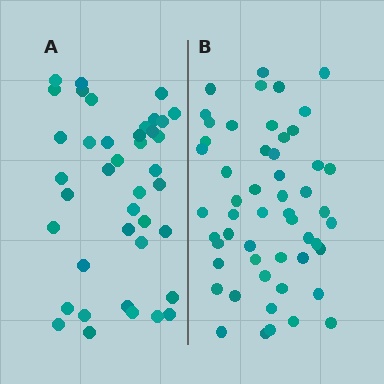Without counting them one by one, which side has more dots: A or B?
Region B (the right region) has more dots.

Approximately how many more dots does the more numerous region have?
Region B has approximately 15 more dots than region A.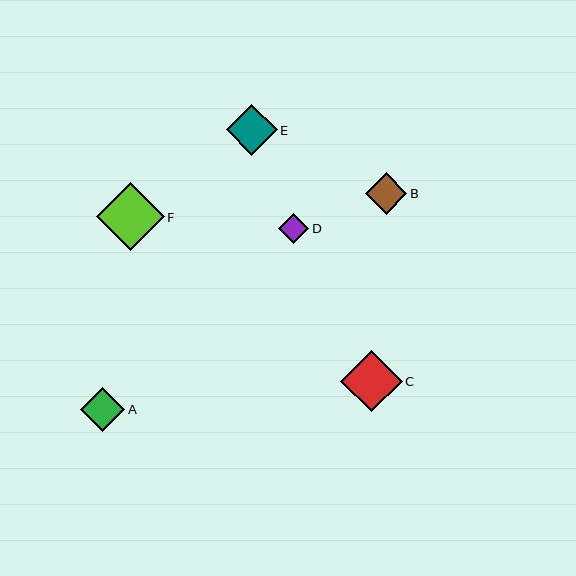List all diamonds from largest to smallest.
From largest to smallest: F, C, E, A, B, D.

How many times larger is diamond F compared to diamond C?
Diamond F is approximately 1.1 times the size of diamond C.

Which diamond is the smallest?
Diamond D is the smallest with a size of approximately 30 pixels.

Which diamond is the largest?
Diamond F is the largest with a size of approximately 68 pixels.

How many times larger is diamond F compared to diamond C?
Diamond F is approximately 1.1 times the size of diamond C.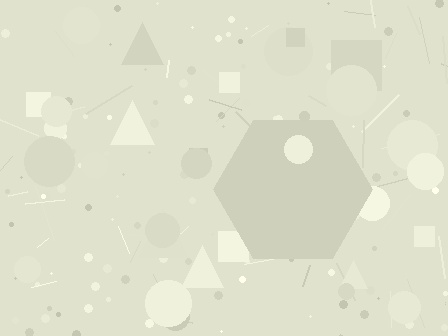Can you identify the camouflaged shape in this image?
The camouflaged shape is a hexagon.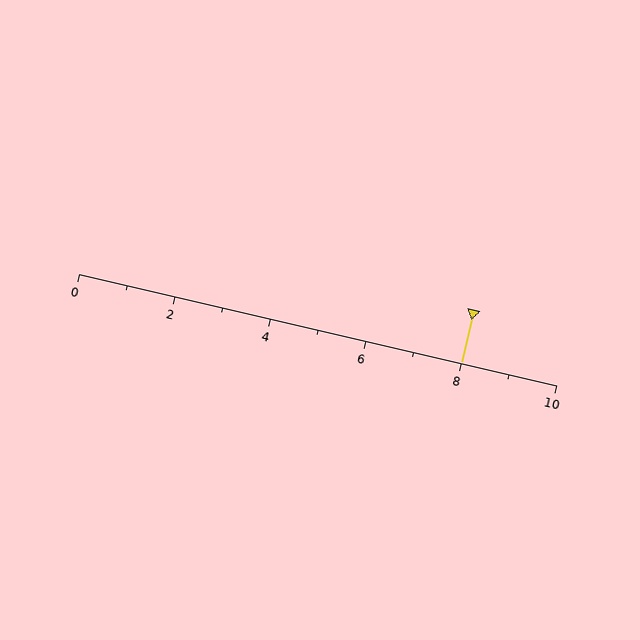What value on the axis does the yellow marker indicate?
The marker indicates approximately 8.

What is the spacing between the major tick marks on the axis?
The major ticks are spaced 2 apart.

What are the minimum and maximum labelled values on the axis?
The axis runs from 0 to 10.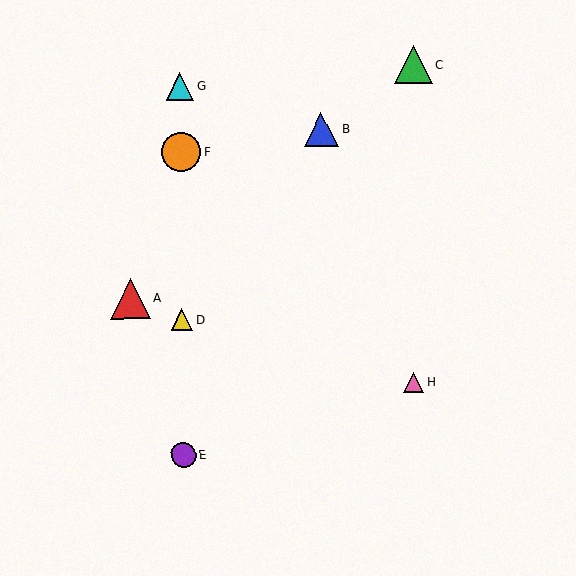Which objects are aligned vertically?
Objects D, E, F, G are aligned vertically.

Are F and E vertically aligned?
Yes, both are at x≈181.